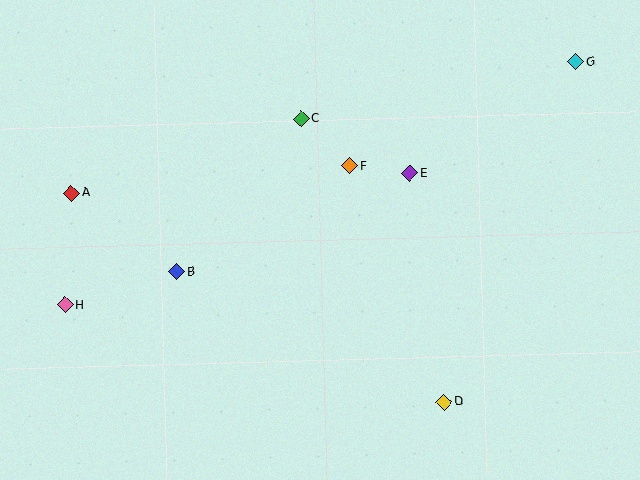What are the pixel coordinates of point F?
Point F is at (350, 166).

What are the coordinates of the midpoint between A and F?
The midpoint between A and F is at (211, 180).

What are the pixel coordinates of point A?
Point A is at (71, 193).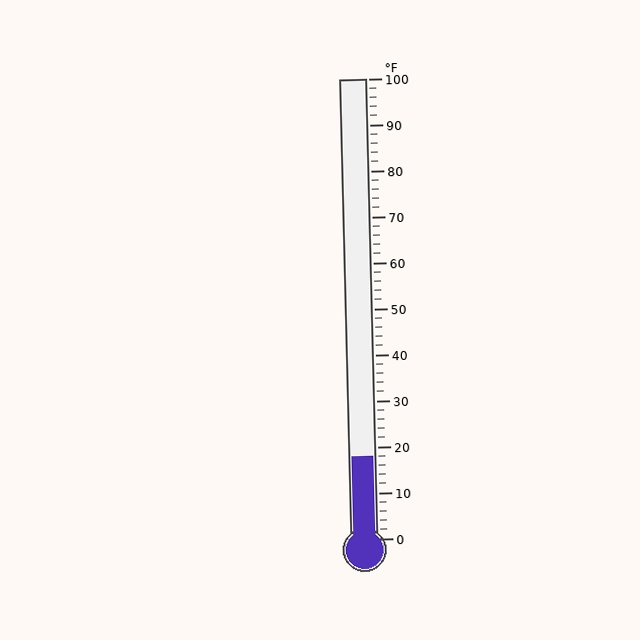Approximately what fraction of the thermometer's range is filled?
The thermometer is filled to approximately 20% of its range.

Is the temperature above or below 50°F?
The temperature is below 50°F.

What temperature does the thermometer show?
The thermometer shows approximately 18°F.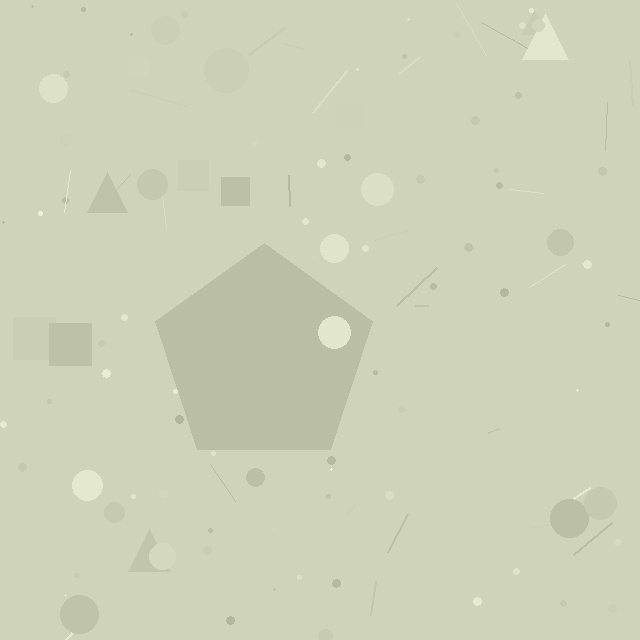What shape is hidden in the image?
A pentagon is hidden in the image.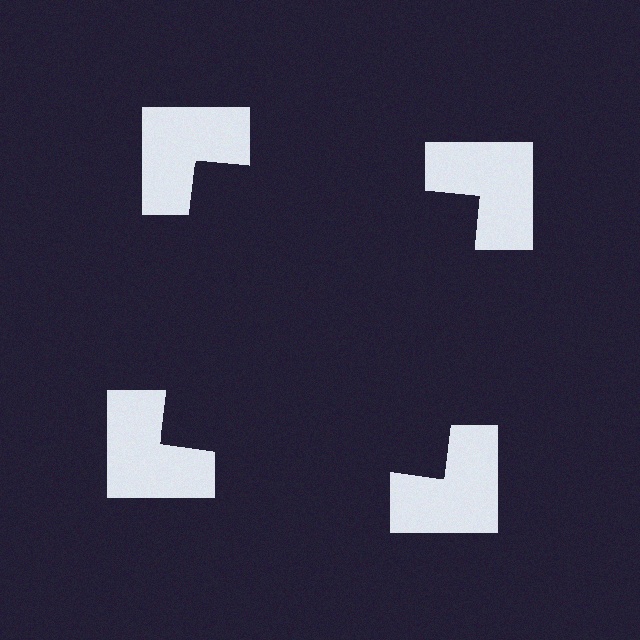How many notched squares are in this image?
There are 4 — one at each vertex of the illusory square.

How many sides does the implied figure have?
4 sides.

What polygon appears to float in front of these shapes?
An illusory square — its edges are inferred from the aligned wedge cuts in the notched squares, not physically drawn.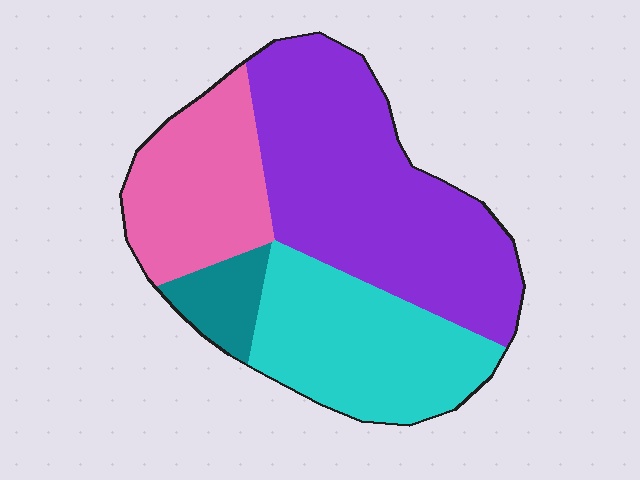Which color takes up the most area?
Purple, at roughly 45%.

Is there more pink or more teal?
Pink.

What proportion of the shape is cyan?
Cyan takes up between a sixth and a third of the shape.